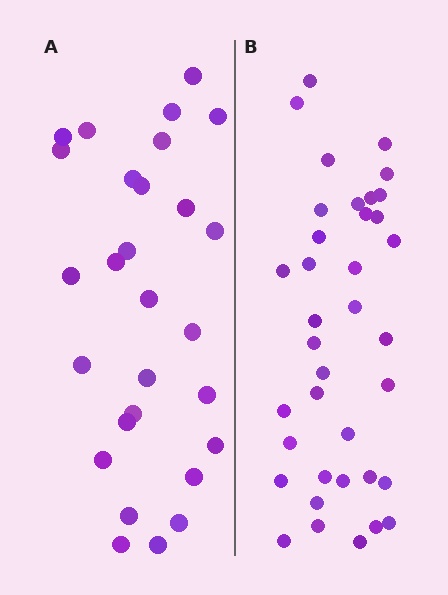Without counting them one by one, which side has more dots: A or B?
Region B (the right region) has more dots.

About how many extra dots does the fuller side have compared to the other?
Region B has roughly 8 or so more dots than region A.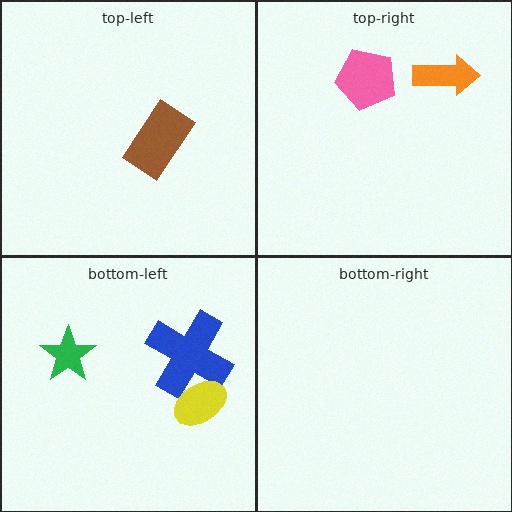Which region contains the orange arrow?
The top-right region.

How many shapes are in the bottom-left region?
3.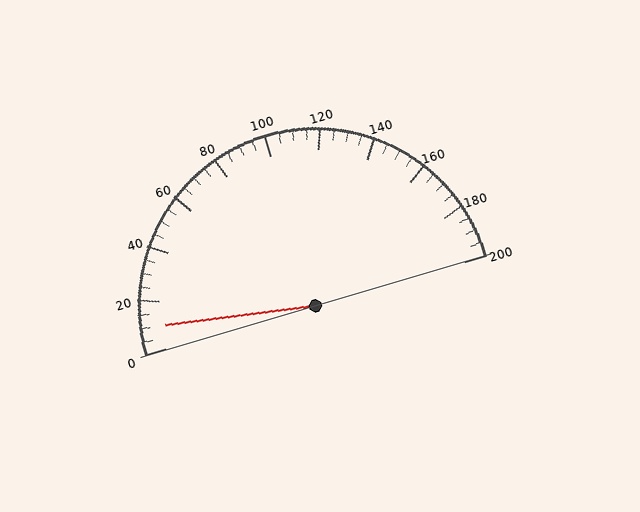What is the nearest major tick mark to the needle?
The nearest major tick mark is 0.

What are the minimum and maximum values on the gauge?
The gauge ranges from 0 to 200.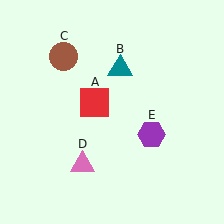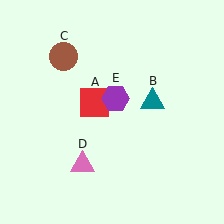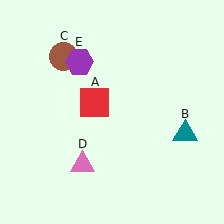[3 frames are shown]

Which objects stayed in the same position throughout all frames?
Red square (object A) and brown circle (object C) and pink triangle (object D) remained stationary.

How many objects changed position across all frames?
2 objects changed position: teal triangle (object B), purple hexagon (object E).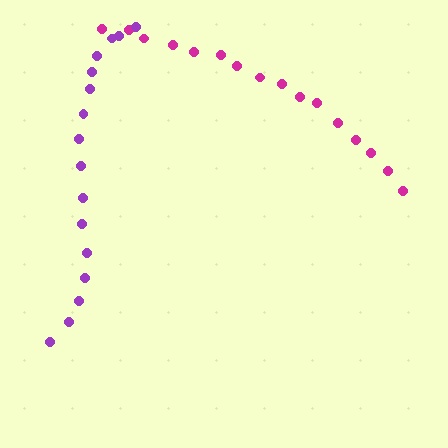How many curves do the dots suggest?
There are 2 distinct paths.